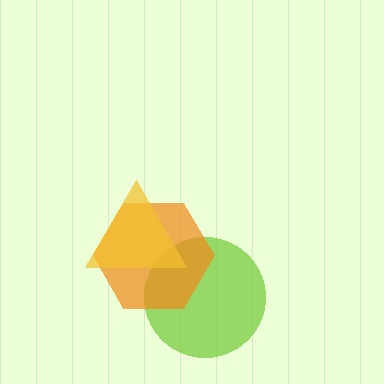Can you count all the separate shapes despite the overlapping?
Yes, there are 3 separate shapes.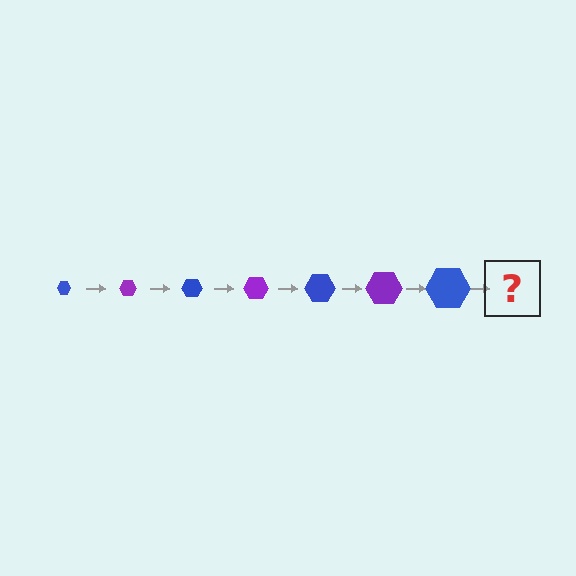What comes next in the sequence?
The next element should be a purple hexagon, larger than the previous one.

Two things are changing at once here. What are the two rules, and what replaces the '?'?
The two rules are that the hexagon grows larger each step and the color cycles through blue and purple. The '?' should be a purple hexagon, larger than the previous one.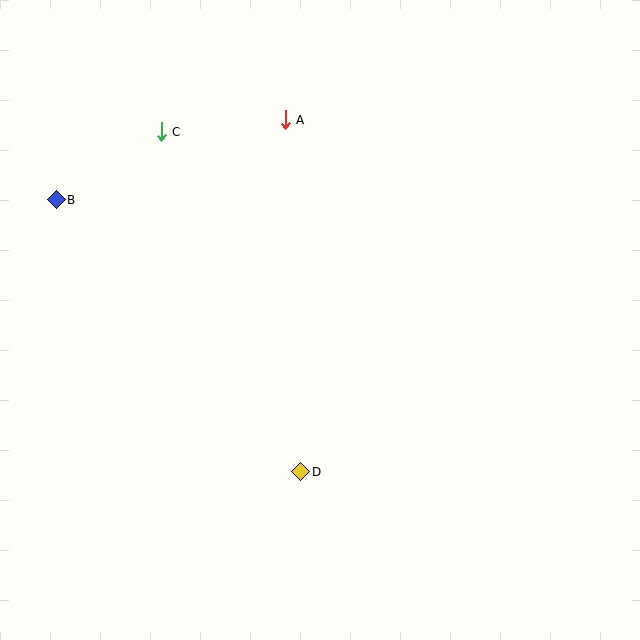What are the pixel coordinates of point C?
Point C is at (161, 132).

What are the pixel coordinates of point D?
Point D is at (301, 472).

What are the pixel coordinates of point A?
Point A is at (285, 120).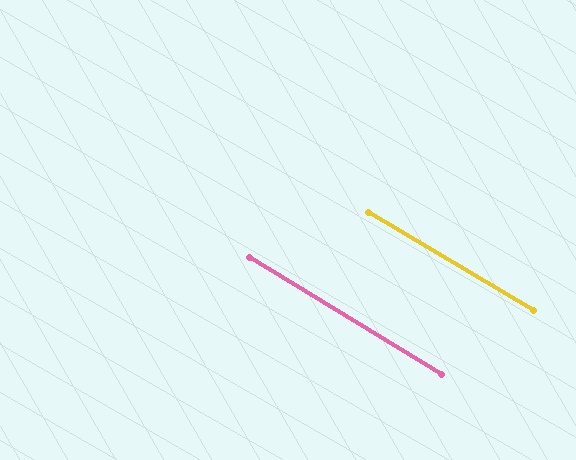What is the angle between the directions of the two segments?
Approximately 1 degree.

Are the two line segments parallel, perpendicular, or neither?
Parallel — their directions differ by only 0.7°.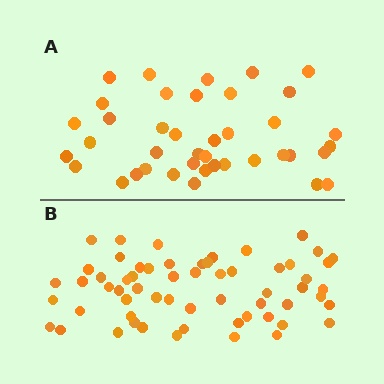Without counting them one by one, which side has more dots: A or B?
Region B (the bottom region) has more dots.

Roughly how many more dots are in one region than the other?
Region B has approximately 20 more dots than region A.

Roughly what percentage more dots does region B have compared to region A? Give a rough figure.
About 50% more.